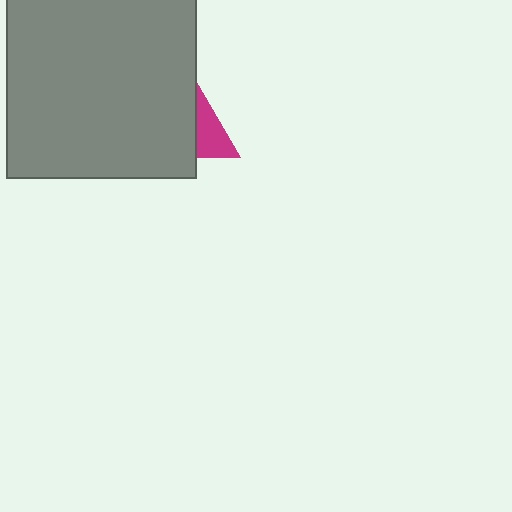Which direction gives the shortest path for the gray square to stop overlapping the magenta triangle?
Moving left gives the shortest separation.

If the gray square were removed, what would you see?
You would see the complete magenta triangle.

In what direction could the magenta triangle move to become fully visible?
The magenta triangle could move right. That would shift it out from behind the gray square entirely.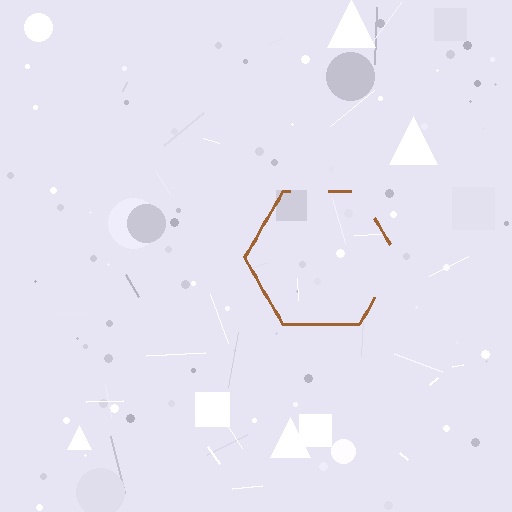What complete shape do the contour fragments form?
The contour fragments form a hexagon.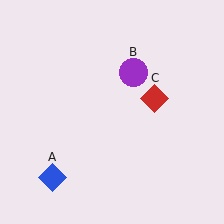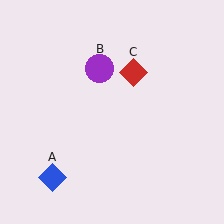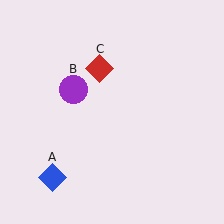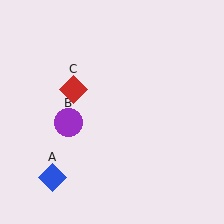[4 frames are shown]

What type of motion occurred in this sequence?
The purple circle (object B), red diamond (object C) rotated counterclockwise around the center of the scene.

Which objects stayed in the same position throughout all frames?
Blue diamond (object A) remained stationary.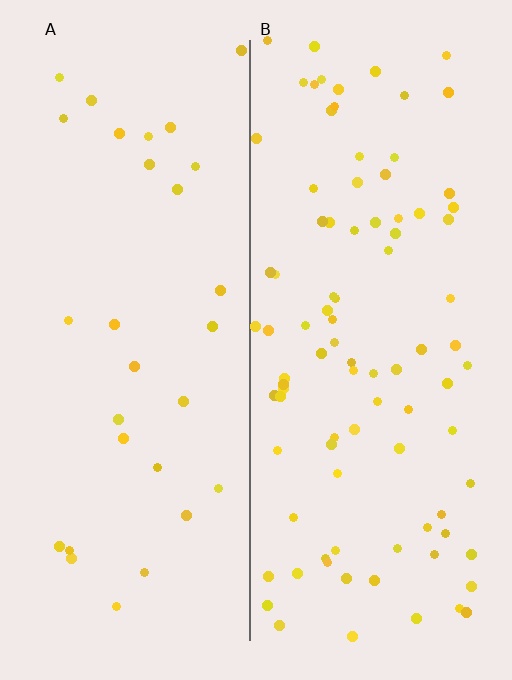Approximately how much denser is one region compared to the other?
Approximately 3.1× — region B over region A.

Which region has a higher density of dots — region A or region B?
B (the right).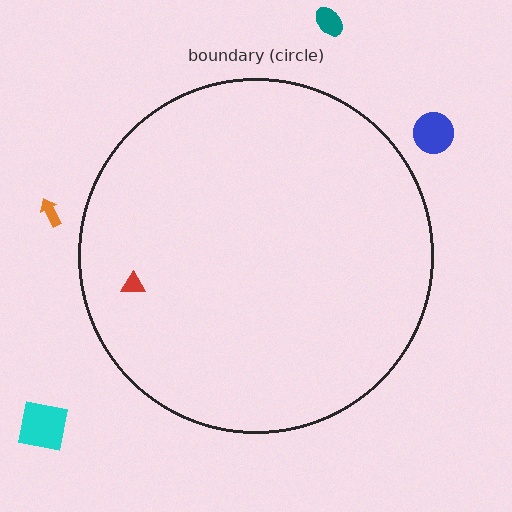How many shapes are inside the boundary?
1 inside, 4 outside.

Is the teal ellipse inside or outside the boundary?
Outside.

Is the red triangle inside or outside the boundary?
Inside.